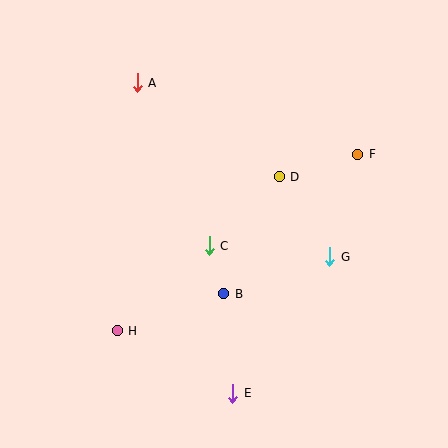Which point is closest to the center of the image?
Point C at (209, 246) is closest to the center.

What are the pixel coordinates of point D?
Point D is at (279, 177).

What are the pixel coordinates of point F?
Point F is at (358, 154).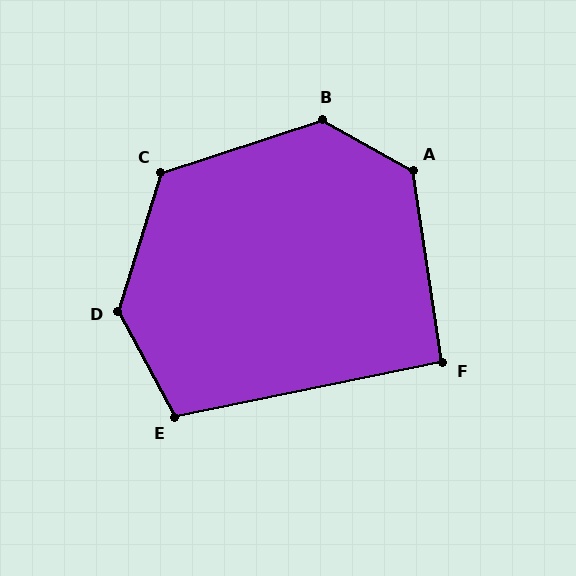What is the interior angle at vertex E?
Approximately 107 degrees (obtuse).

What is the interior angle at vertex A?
Approximately 128 degrees (obtuse).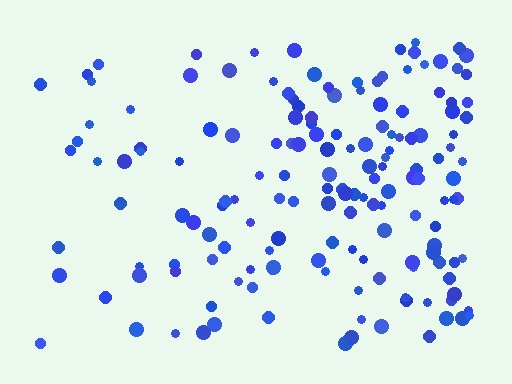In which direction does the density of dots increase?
From left to right, with the right side densest.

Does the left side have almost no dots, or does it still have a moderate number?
Still a moderate number, just noticeably fewer than the right.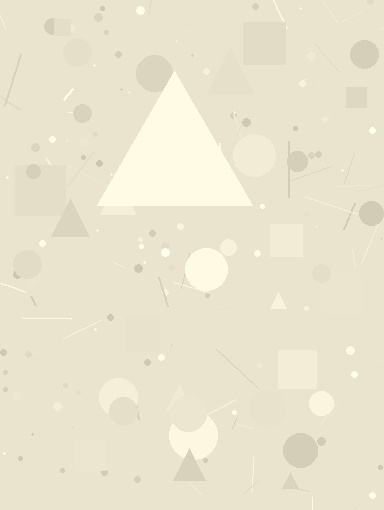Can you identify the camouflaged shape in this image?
The camouflaged shape is a triangle.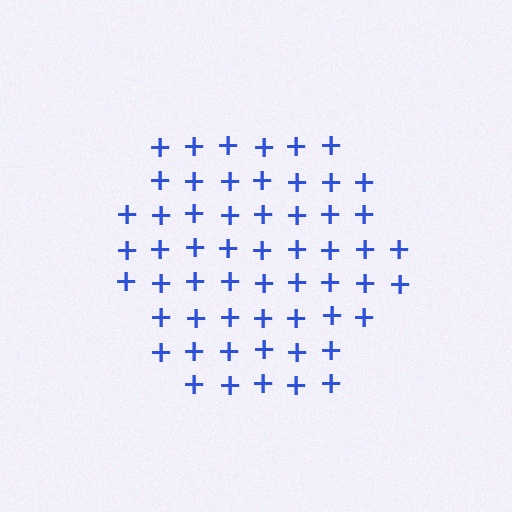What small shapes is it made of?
It is made of small plus signs.